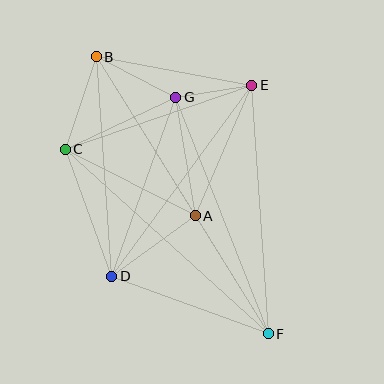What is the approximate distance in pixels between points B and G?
The distance between B and G is approximately 89 pixels.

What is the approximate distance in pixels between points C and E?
The distance between C and E is approximately 197 pixels.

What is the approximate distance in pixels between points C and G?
The distance between C and G is approximately 122 pixels.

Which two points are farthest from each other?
Points B and F are farthest from each other.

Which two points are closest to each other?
Points E and G are closest to each other.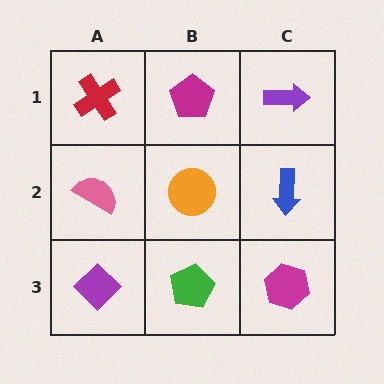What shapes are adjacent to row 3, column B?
An orange circle (row 2, column B), a purple diamond (row 3, column A), a magenta hexagon (row 3, column C).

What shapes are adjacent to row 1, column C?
A blue arrow (row 2, column C), a magenta pentagon (row 1, column B).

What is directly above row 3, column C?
A blue arrow.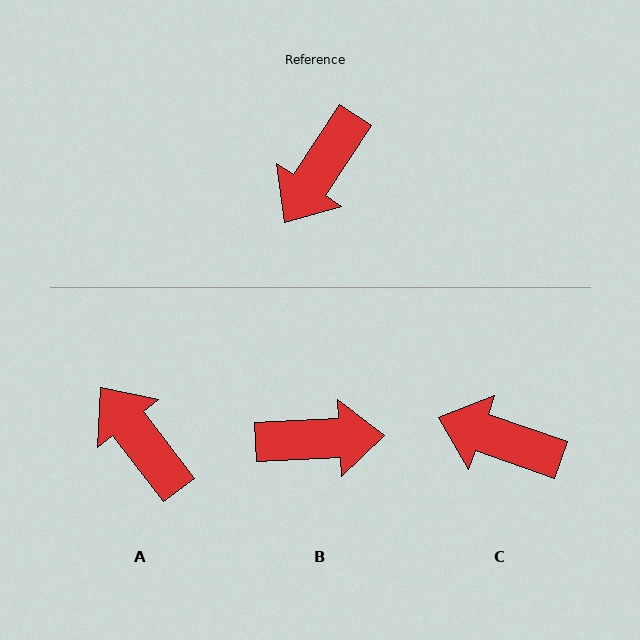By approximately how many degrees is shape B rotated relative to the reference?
Approximately 126 degrees counter-clockwise.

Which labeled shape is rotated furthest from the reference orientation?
B, about 126 degrees away.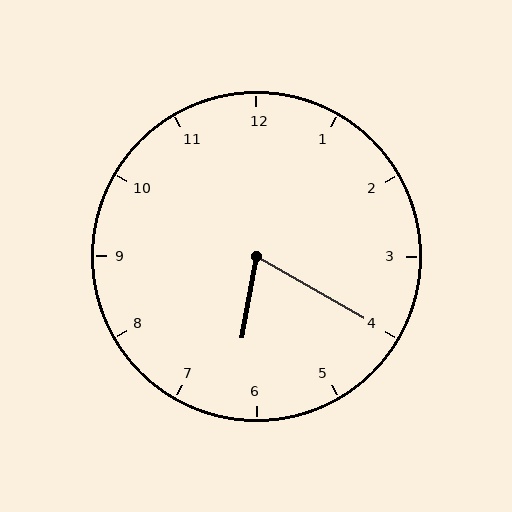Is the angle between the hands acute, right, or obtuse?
It is acute.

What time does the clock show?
6:20.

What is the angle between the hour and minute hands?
Approximately 70 degrees.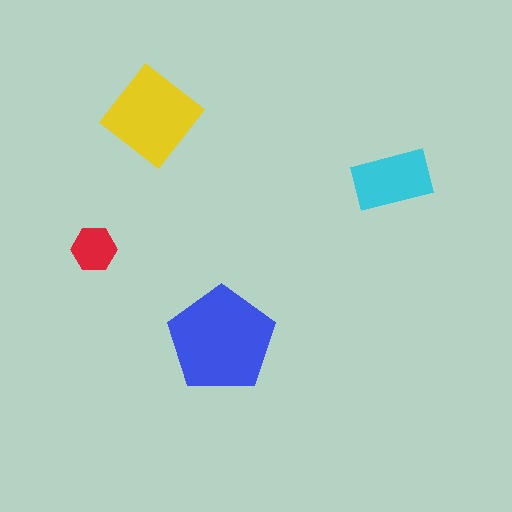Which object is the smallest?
The red hexagon.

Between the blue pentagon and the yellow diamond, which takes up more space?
The blue pentagon.